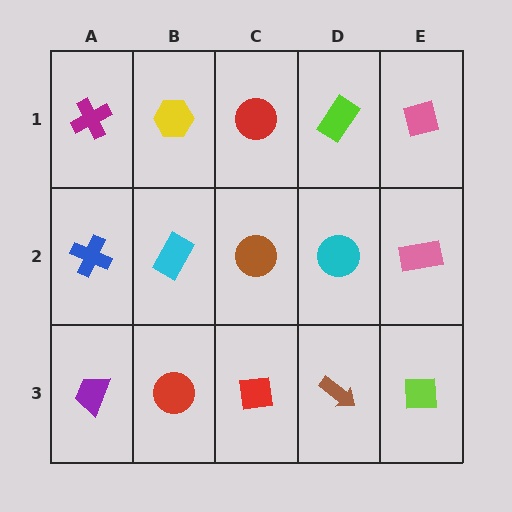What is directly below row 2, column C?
A red square.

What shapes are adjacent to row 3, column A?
A blue cross (row 2, column A), a red circle (row 3, column B).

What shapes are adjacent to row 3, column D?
A cyan circle (row 2, column D), a red square (row 3, column C), a lime square (row 3, column E).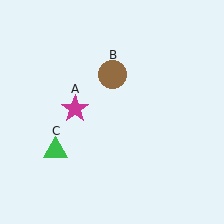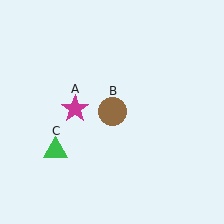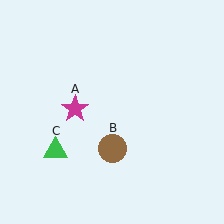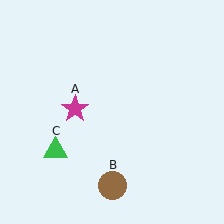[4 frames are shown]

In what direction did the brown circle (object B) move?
The brown circle (object B) moved down.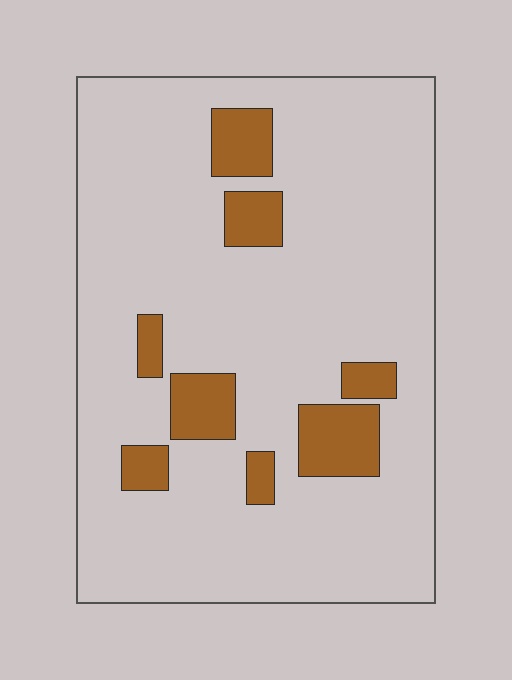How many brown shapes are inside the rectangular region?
8.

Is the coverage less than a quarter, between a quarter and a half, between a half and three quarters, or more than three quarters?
Less than a quarter.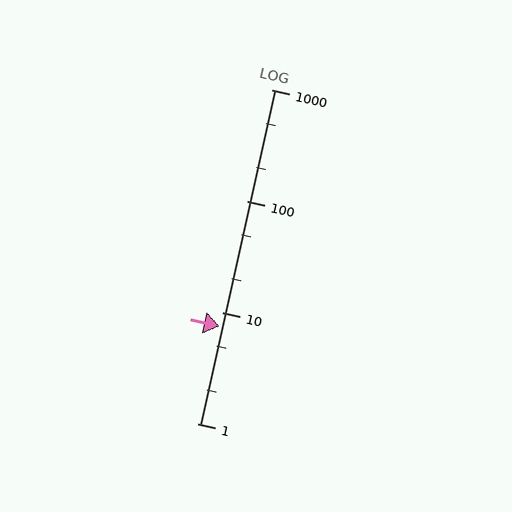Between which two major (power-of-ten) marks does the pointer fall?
The pointer is between 1 and 10.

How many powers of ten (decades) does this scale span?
The scale spans 3 decades, from 1 to 1000.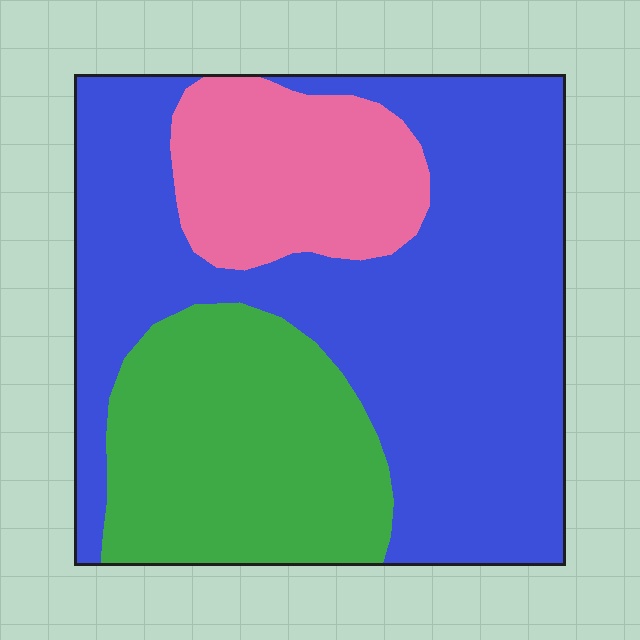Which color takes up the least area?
Pink, at roughly 15%.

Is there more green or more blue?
Blue.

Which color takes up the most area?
Blue, at roughly 55%.